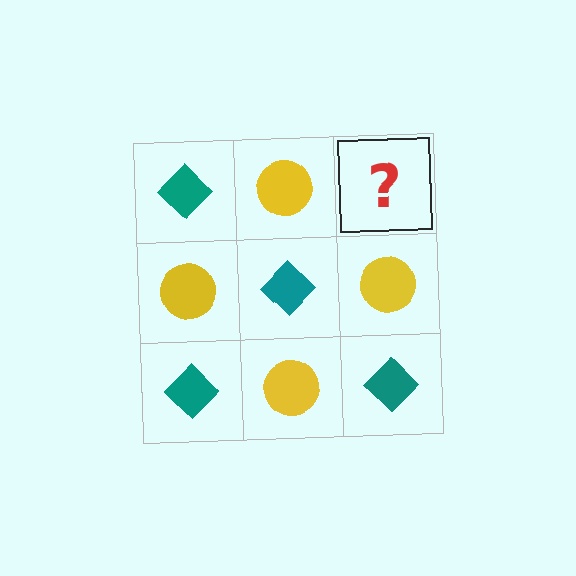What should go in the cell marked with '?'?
The missing cell should contain a teal diamond.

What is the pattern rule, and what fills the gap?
The rule is that it alternates teal diamond and yellow circle in a checkerboard pattern. The gap should be filled with a teal diamond.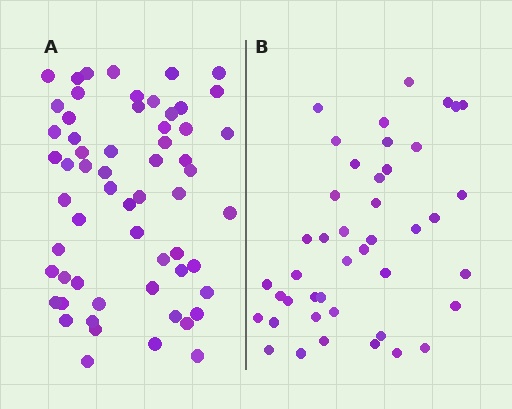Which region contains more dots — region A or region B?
Region A (the left region) has more dots.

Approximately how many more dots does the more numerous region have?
Region A has approximately 15 more dots than region B.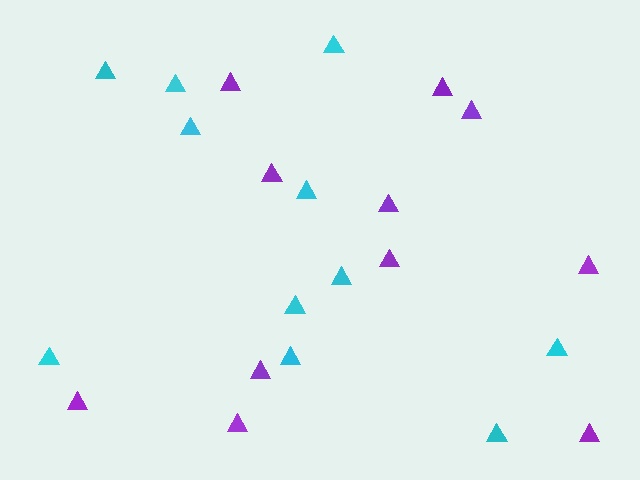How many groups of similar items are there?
There are 2 groups: one group of purple triangles (11) and one group of cyan triangles (11).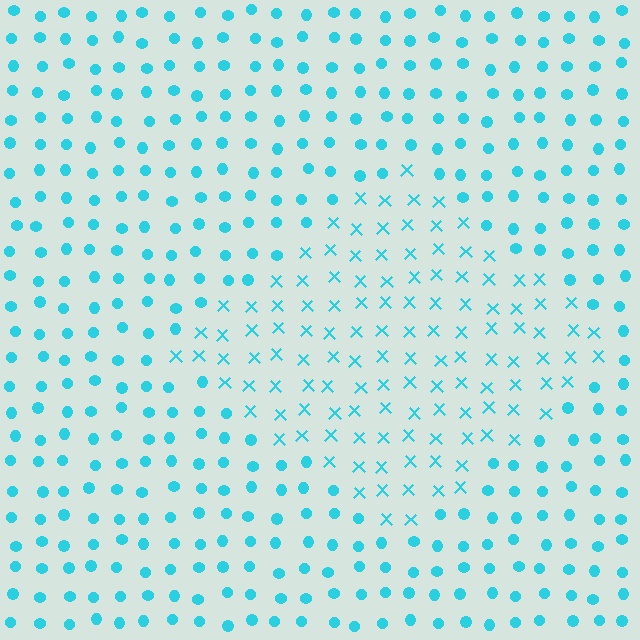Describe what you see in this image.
The image is filled with small cyan elements arranged in a uniform grid. A diamond-shaped region contains X marks, while the surrounding area contains circles. The boundary is defined purely by the change in element shape.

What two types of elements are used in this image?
The image uses X marks inside the diamond region and circles outside it.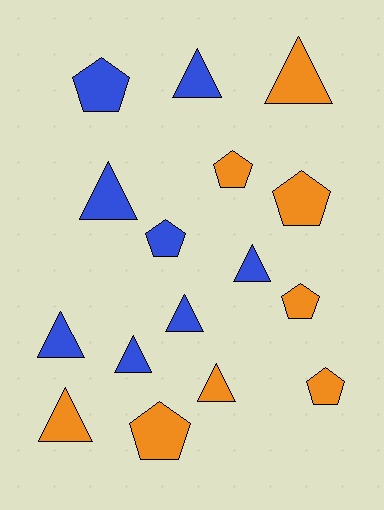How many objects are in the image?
There are 16 objects.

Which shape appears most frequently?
Triangle, with 9 objects.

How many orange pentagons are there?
There are 5 orange pentagons.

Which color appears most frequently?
Orange, with 8 objects.